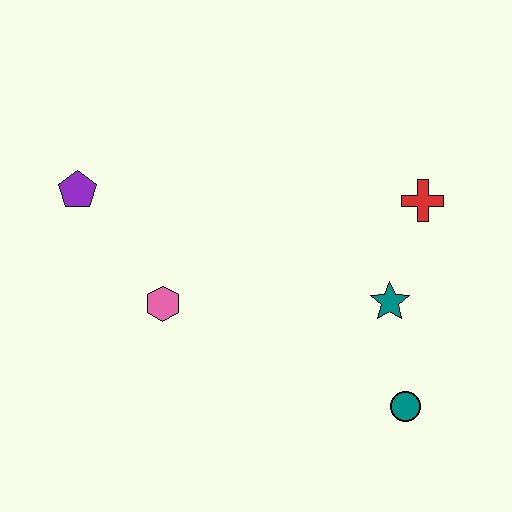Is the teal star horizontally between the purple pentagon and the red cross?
Yes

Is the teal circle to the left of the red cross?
Yes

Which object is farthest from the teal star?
The purple pentagon is farthest from the teal star.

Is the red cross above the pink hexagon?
Yes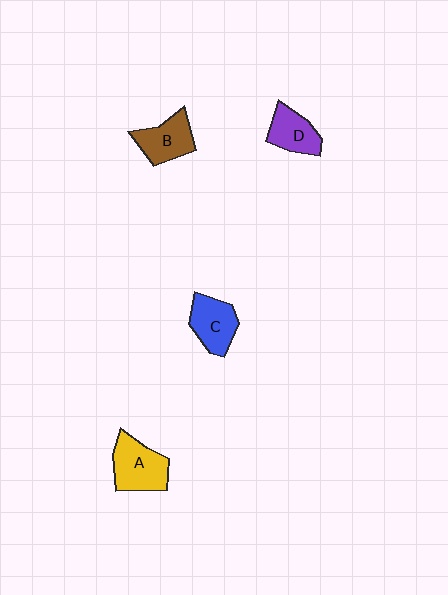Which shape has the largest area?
Shape A (yellow).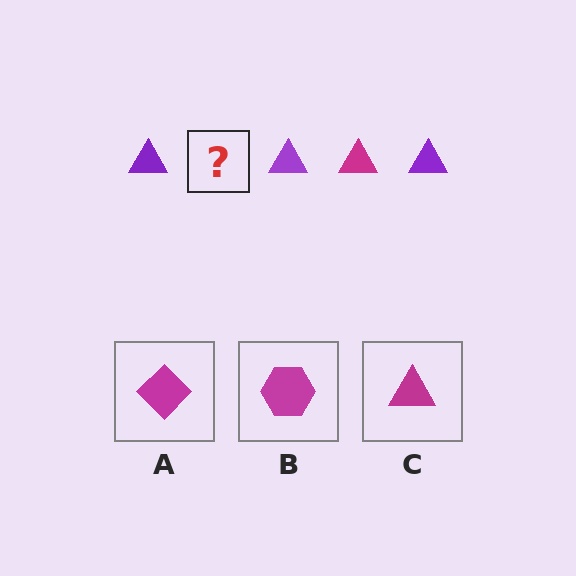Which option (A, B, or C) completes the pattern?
C.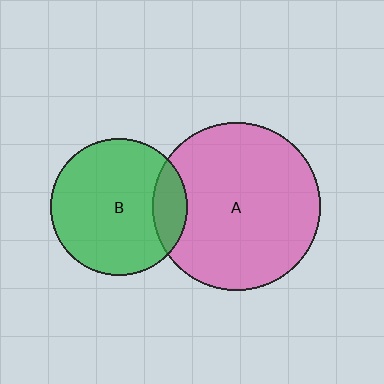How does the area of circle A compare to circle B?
Approximately 1.5 times.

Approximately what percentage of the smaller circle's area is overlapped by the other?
Approximately 15%.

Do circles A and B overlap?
Yes.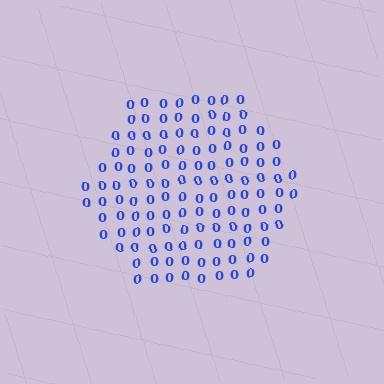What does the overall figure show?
The overall figure shows a hexagon.